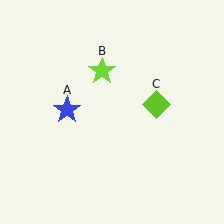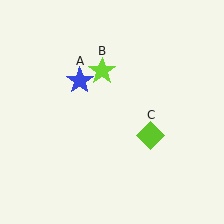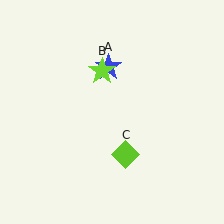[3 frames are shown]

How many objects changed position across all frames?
2 objects changed position: blue star (object A), lime diamond (object C).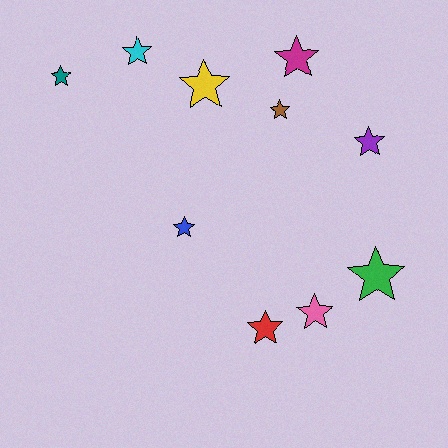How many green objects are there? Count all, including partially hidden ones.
There is 1 green object.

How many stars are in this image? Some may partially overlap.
There are 10 stars.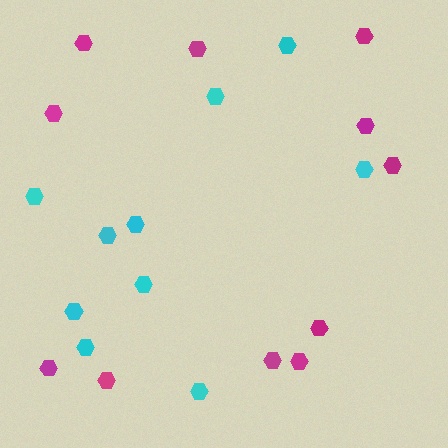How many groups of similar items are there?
There are 2 groups: one group of cyan hexagons (10) and one group of magenta hexagons (11).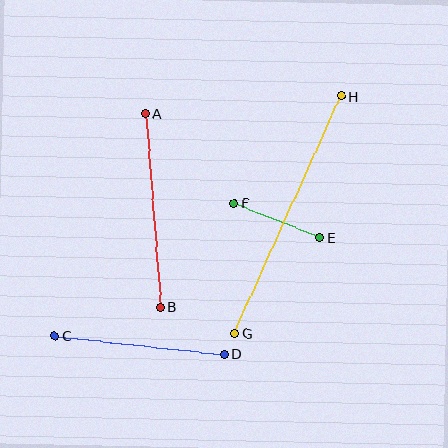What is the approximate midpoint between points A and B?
The midpoint is at approximately (153, 210) pixels.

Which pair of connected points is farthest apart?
Points G and H are farthest apart.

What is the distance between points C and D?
The distance is approximately 171 pixels.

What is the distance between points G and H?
The distance is approximately 260 pixels.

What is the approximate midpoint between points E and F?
The midpoint is at approximately (277, 221) pixels.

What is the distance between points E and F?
The distance is approximately 92 pixels.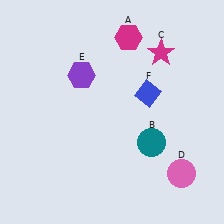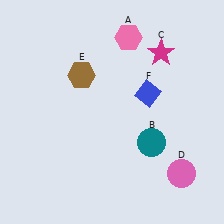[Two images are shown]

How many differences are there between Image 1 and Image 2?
There are 2 differences between the two images.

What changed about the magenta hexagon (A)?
In Image 1, A is magenta. In Image 2, it changed to pink.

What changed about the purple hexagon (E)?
In Image 1, E is purple. In Image 2, it changed to brown.